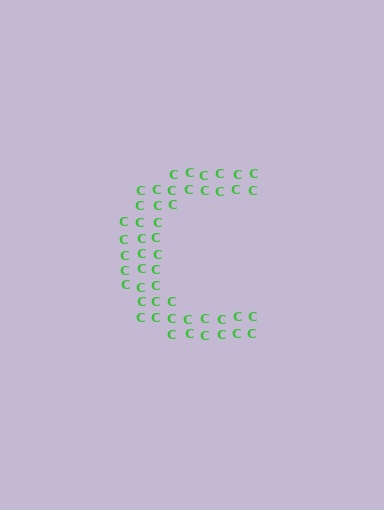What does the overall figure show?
The overall figure shows the letter C.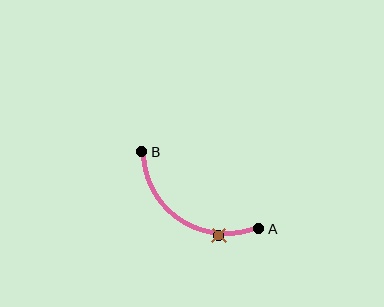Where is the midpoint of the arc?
The arc midpoint is the point on the curve farthest from the straight line joining A and B. It sits below that line.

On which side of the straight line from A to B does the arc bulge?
The arc bulges below the straight line connecting A and B.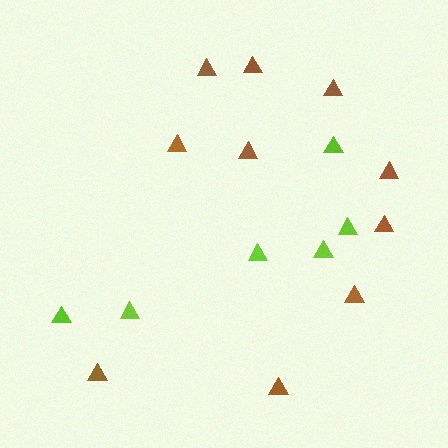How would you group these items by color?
There are 2 groups: one group of brown triangles (10) and one group of lime triangles (6).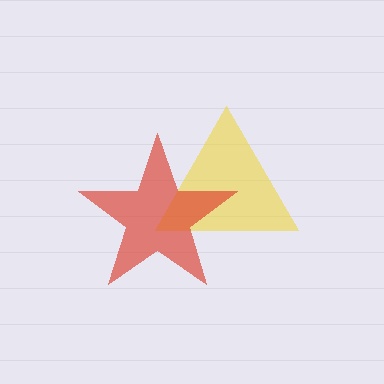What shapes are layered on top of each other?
The layered shapes are: a yellow triangle, a red star.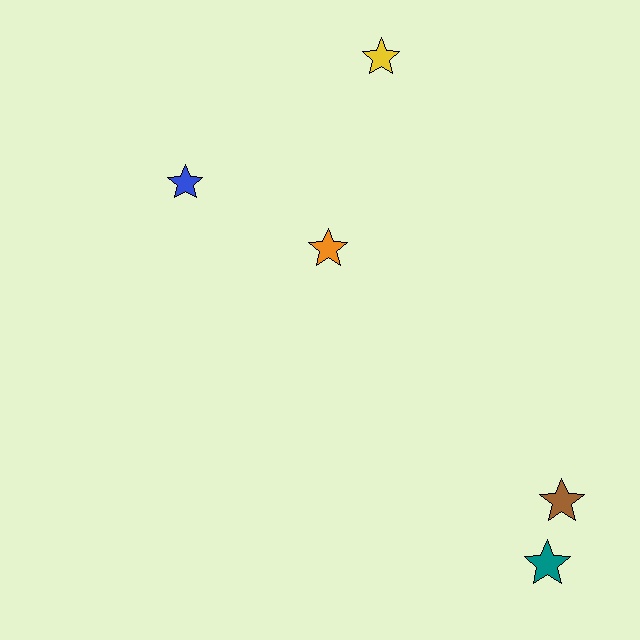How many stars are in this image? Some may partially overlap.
There are 5 stars.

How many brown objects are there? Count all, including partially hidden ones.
There is 1 brown object.